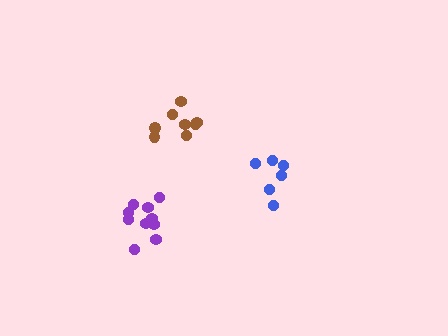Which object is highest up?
The brown cluster is topmost.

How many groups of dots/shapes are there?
There are 3 groups.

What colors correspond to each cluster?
The clusters are colored: brown, blue, purple.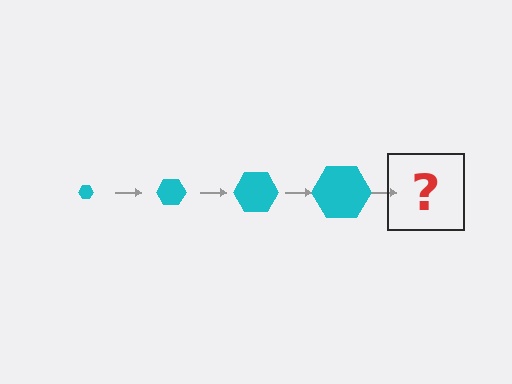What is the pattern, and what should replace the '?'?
The pattern is that the hexagon gets progressively larger each step. The '?' should be a cyan hexagon, larger than the previous one.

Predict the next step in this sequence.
The next step is a cyan hexagon, larger than the previous one.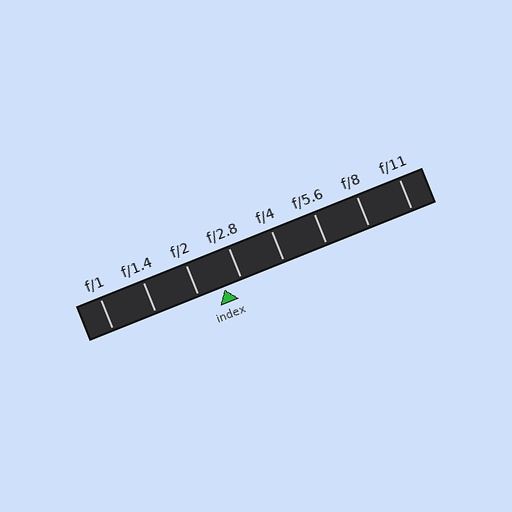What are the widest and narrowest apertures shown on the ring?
The widest aperture shown is f/1 and the narrowest is f/11.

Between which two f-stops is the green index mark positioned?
The index mark is between f/2 and f/2.8.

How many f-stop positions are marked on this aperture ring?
There are 8 f-stop positions marked.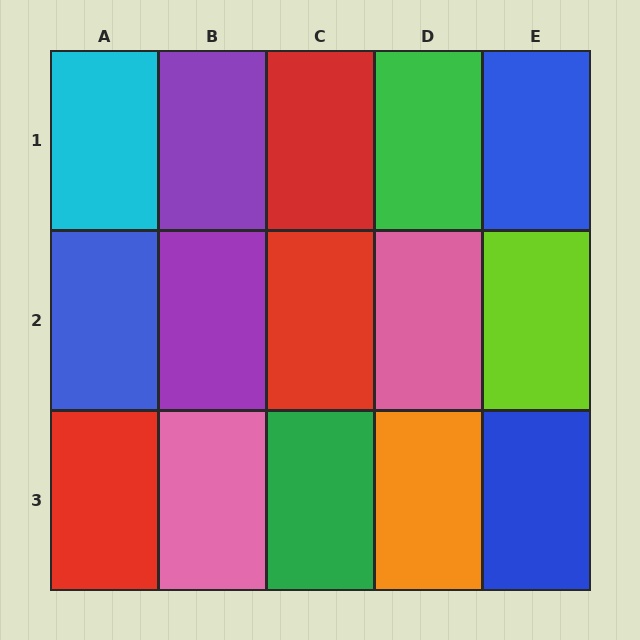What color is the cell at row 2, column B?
Purple.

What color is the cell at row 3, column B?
Pink.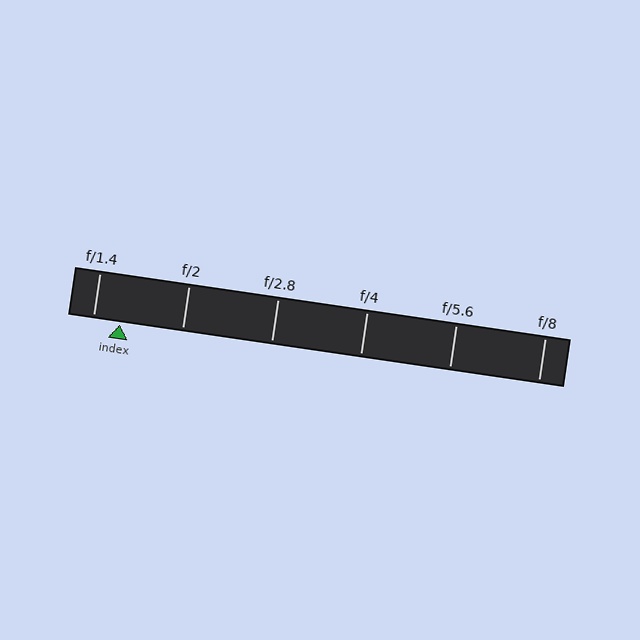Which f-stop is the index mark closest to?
The index mark is closest to f/1.4.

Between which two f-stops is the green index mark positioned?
The index mark is between f/1.4 and f/2.